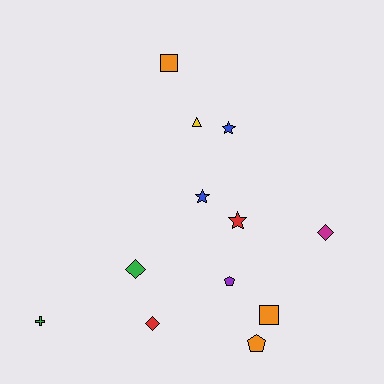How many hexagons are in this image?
There are no hexagons.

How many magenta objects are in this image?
There is 1 magenta object.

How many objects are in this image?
There are 12 objects.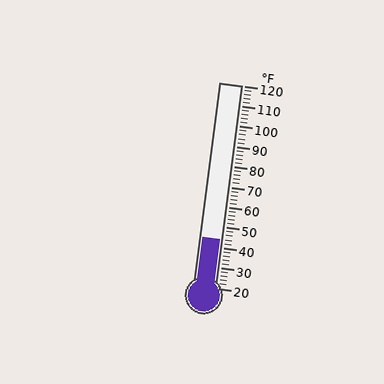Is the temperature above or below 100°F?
The temperature is below 100°F.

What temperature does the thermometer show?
The thermometer shows approximately 44°F.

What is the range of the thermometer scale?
The thermometer scale ranges from 20°F to 120°F.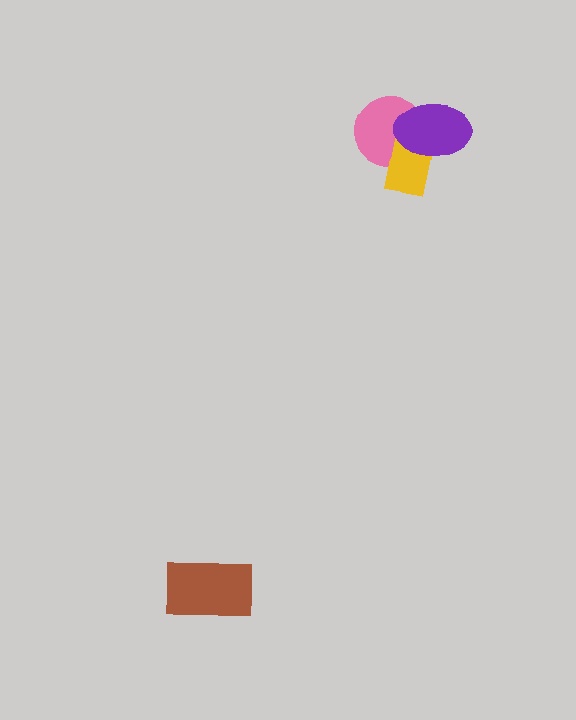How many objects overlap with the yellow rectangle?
2 objects overlap with the yellow rectangle.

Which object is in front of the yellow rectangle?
The purple ellipse is in front of the yellow rectangle.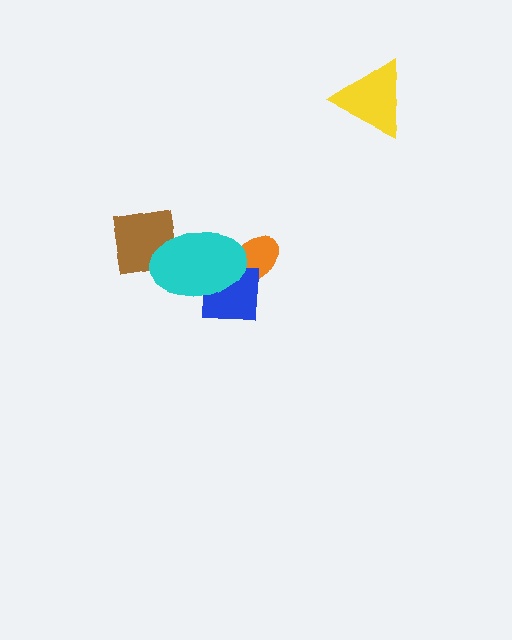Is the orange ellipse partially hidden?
Yes, it is partially covered by another shape.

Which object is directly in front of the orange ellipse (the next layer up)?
The blue square is directly in front of the orange ellipse.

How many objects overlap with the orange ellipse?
2 objects overlap with the orange ellipse.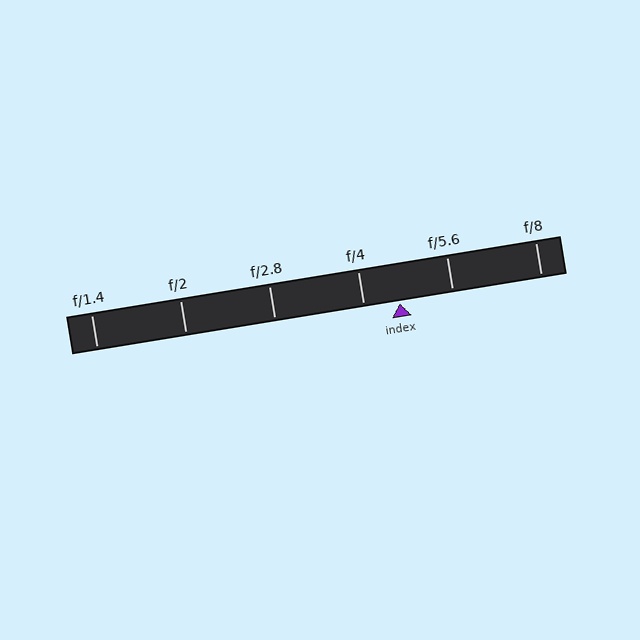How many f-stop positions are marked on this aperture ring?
There are 6 f-stop positions marked.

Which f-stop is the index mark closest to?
The index mark is closest to f/4.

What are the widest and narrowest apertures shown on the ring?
The widest aperture shown is f/1.4 and the narrowest is f/8.